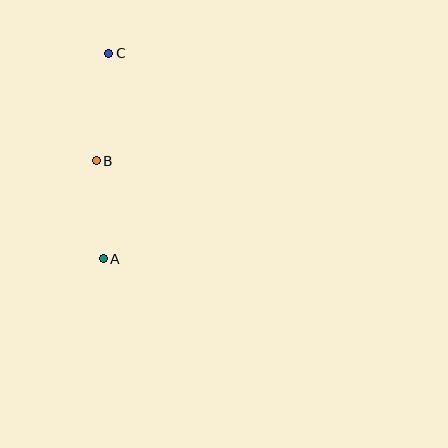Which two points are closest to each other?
Points A and B are closest to each other.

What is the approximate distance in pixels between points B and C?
The distance between B and C is approximately 108 pixels.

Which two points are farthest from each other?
Points A and C are farthest from each other.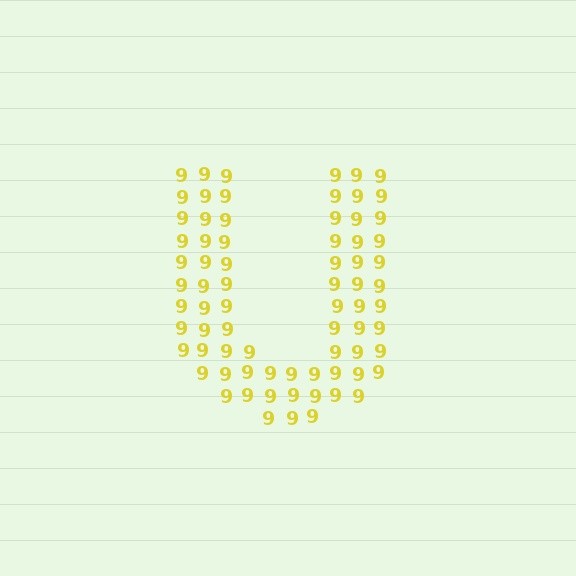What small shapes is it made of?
It is made of small digit 9's.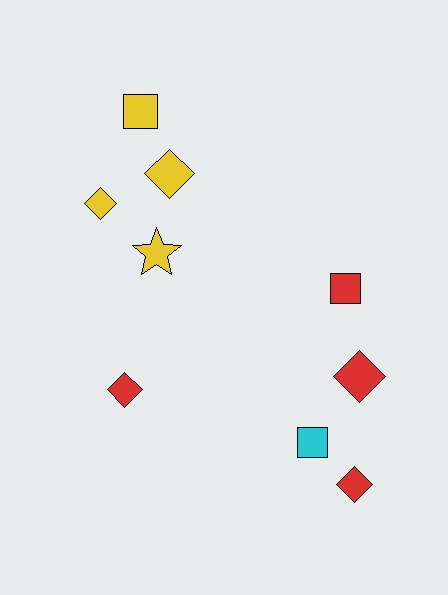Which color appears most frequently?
Red, with 4 objects.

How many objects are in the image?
There are 9 objects.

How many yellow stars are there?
There is 1 yellow star.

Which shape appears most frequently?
Diamond, with 5 objects.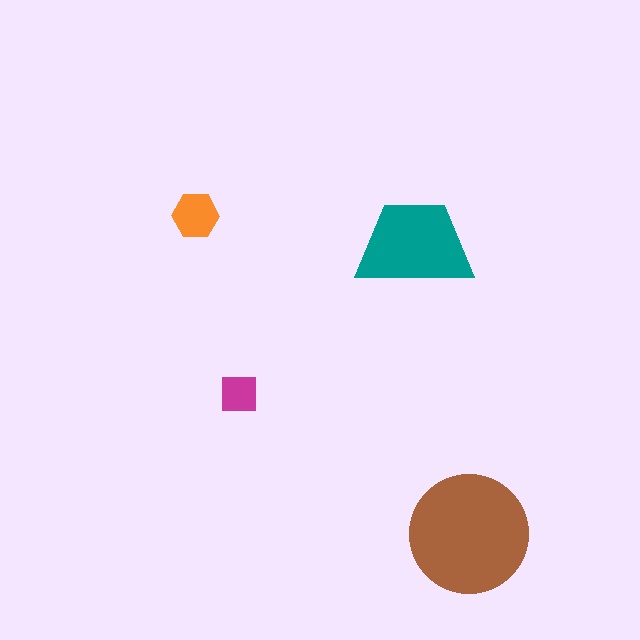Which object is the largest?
The brown circle.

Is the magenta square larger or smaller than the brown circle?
Smaller.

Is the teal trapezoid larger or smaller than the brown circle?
Smaller.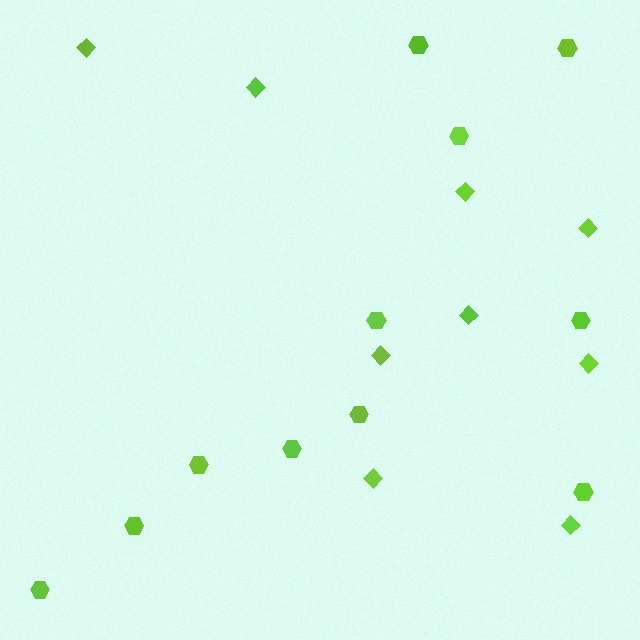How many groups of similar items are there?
There are 2 groups: one group of hexagons (11) and one group of diamonds (9).